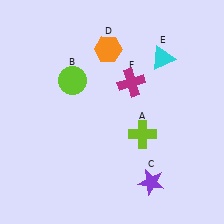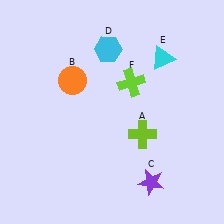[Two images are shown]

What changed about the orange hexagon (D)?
In Image 1, D is orange. In Image 2, it changed to cyan.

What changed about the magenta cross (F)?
In Image 1, F is magenta. In Image 2, it changed to lime.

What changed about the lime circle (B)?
In Image 1, B is lime. In Image 2, it changed to orange.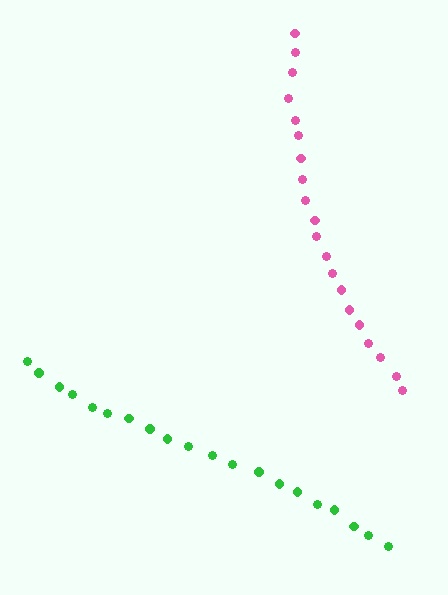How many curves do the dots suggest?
There are 2 distinct paths.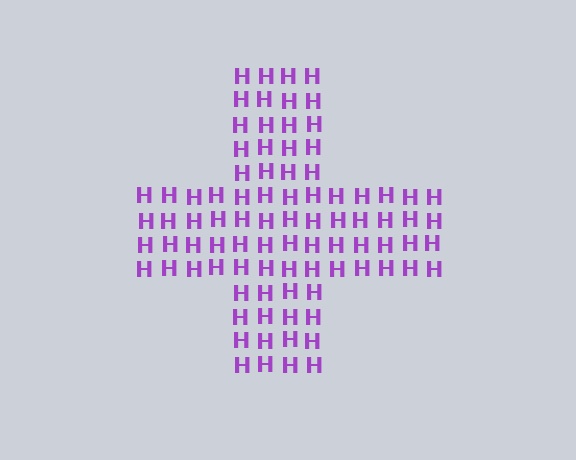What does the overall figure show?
The overall figure shows a cross.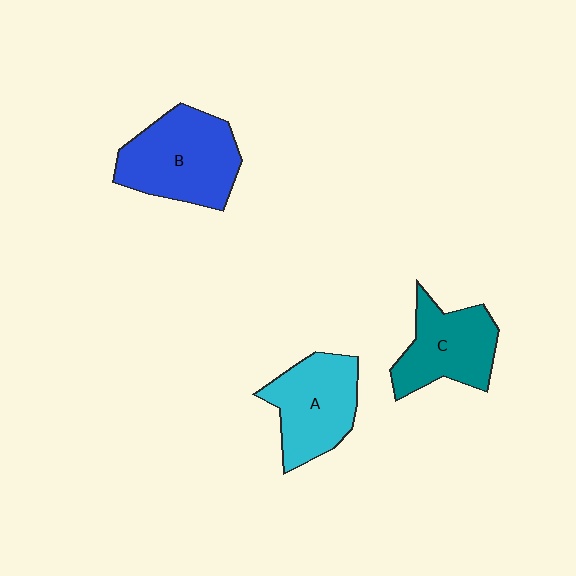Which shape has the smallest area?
Shape C (teal).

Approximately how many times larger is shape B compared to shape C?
Approximately 1.3 times.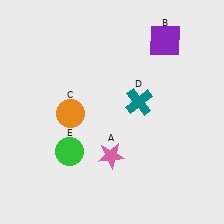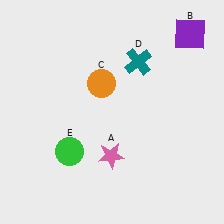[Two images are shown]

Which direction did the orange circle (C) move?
The orange circle (C) moved right.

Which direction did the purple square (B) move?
The purple square (B) moved right.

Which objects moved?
The objects that moved are: the purple square (B), the orange circle (C), the teal cross (D).